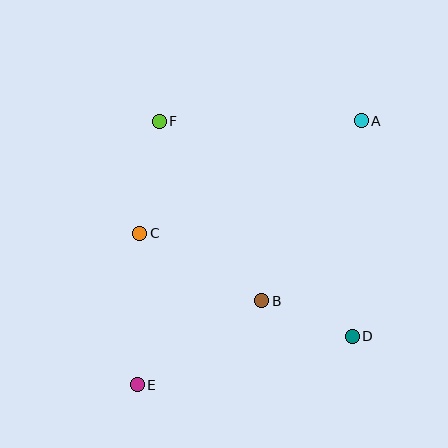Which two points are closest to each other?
Points B and D are closest to each other.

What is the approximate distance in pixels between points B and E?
The distance between B and E is approximately 150 pixels.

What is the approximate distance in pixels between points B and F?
The distance between B and F is approximately 207 pixels.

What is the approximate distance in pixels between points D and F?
The distance between D and F is approximately 289 pixels.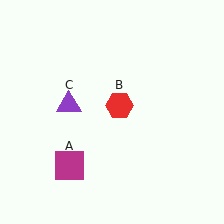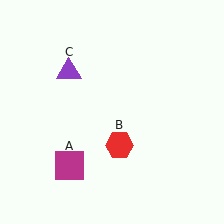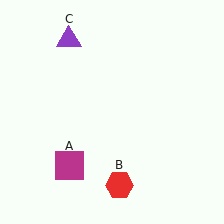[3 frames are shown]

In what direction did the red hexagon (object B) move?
The red hexagon (object B) moved down.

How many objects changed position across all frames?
2 objects changed position: red hexagon (object B), purple triangle (object C).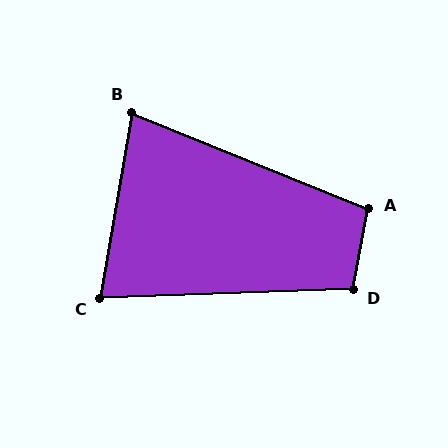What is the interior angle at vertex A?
Approximately 102 degrees (obtuse).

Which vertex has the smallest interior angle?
B, at approximately 78 degrees.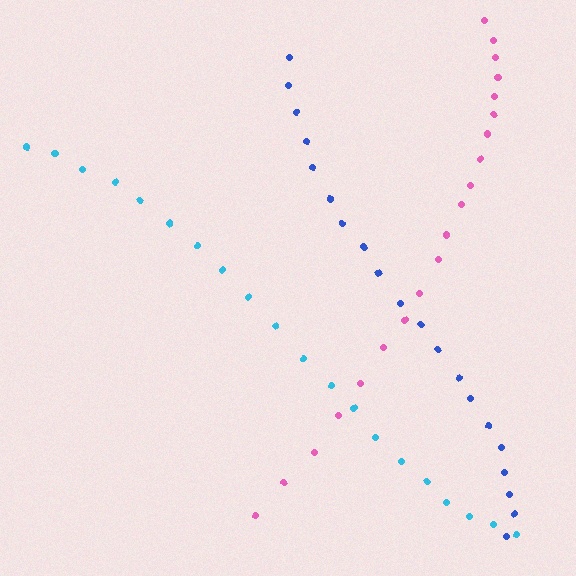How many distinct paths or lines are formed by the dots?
There are 3 distinct paths.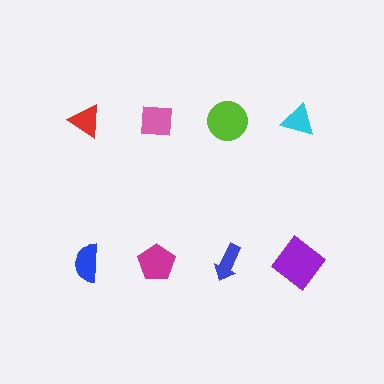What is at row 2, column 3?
A blue arrow.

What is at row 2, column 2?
A magenta pentagon.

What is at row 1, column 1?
A red triangle.